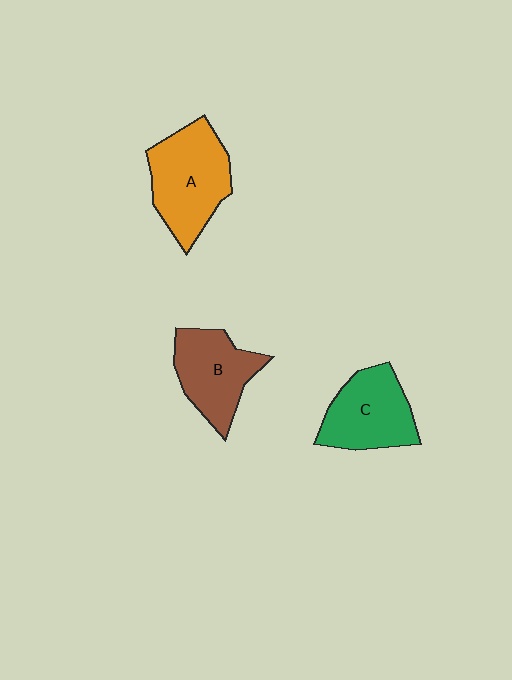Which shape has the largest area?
Shape A (orange).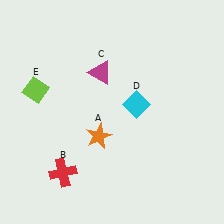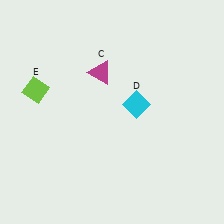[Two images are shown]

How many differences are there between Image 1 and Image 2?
There are 2 differences between the two images.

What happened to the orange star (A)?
The orange star (A) was removed in Image 2. It was in the bottom-left area of Image 1.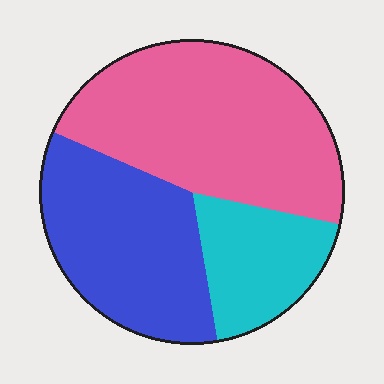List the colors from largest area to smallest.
From largest to smallest: pink, blue, cyan.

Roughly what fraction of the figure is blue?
Blue takes up about one third (1/3) of the figure.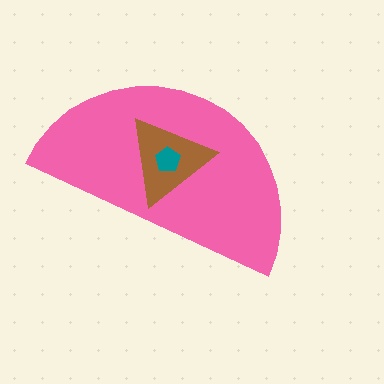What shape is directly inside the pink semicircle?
The brown triangle.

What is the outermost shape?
The pink semicircle.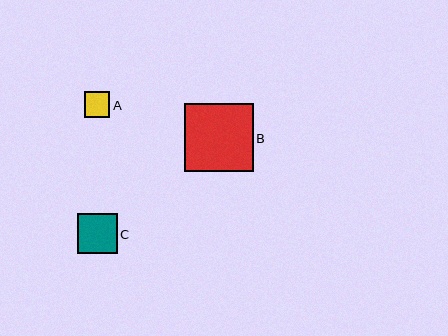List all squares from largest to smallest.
From largest to smallest: B, C, A.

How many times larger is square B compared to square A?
Square B is approximately 2.7 times the size of square A.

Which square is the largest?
Square B is the largest with a size of approximately 68 pixels.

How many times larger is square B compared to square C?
Square B is approximately 1.7 times the size of square C.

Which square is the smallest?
Square A is the smallest with a size of approximately 26 pixels.